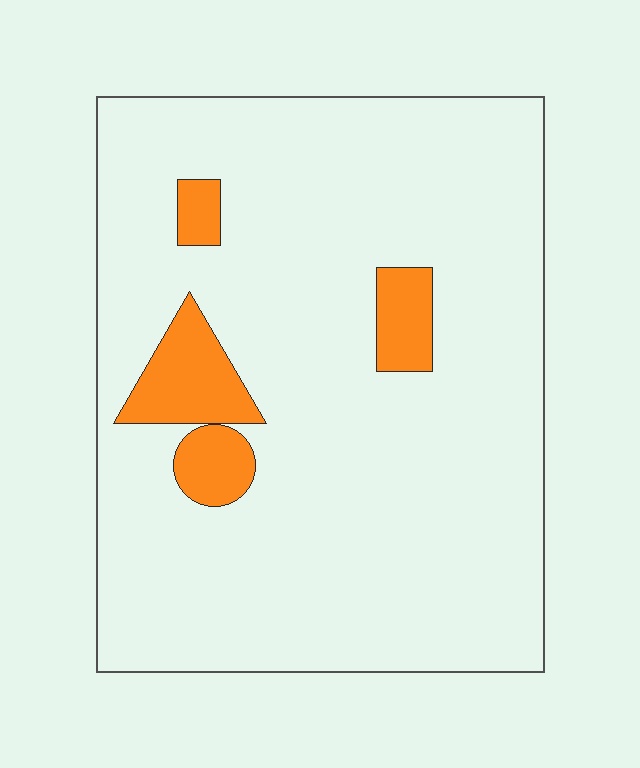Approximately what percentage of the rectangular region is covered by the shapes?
Approximately 10%.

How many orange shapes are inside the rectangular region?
4.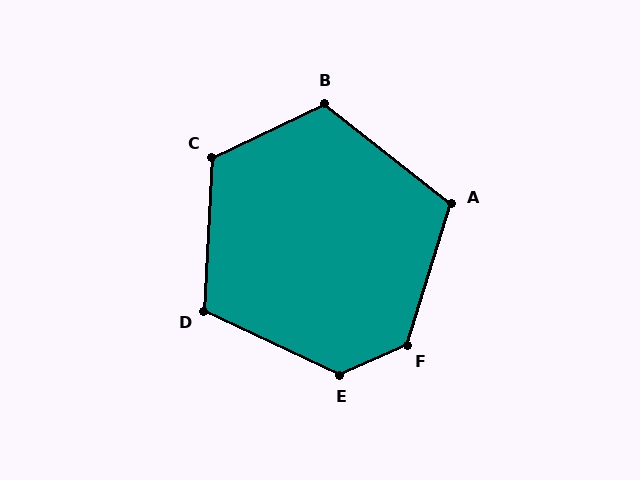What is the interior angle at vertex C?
Approximately 118 degrees (obtuse).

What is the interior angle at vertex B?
Approximately 116 degrees (obtuse).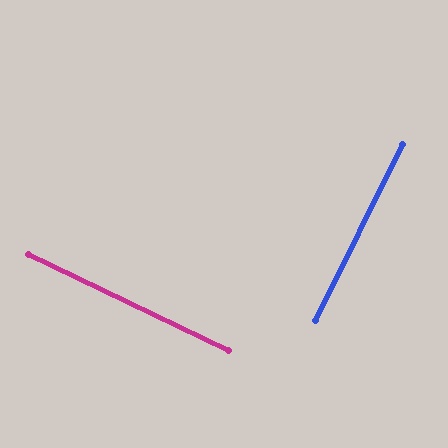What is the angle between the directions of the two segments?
Approximately 89 degrees.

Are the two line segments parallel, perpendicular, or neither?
Perpendicular — they meet at approximately 89°.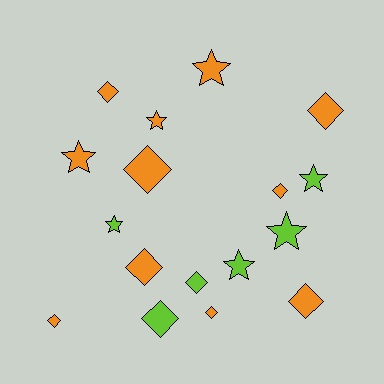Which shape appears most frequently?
Diamond, with 10 objects.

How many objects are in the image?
There are 17 objects.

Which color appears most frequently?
Orange, with 11 objects.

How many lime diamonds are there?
There are 2 lime diamonds.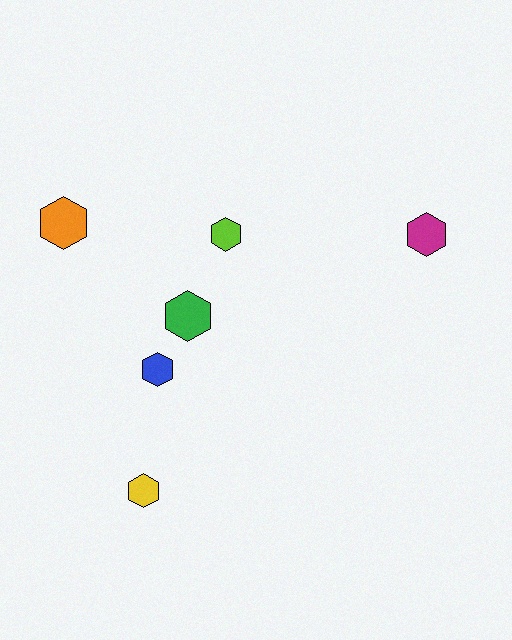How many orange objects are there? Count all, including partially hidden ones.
There is 1 orange object.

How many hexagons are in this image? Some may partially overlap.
There are 6 hexagons.